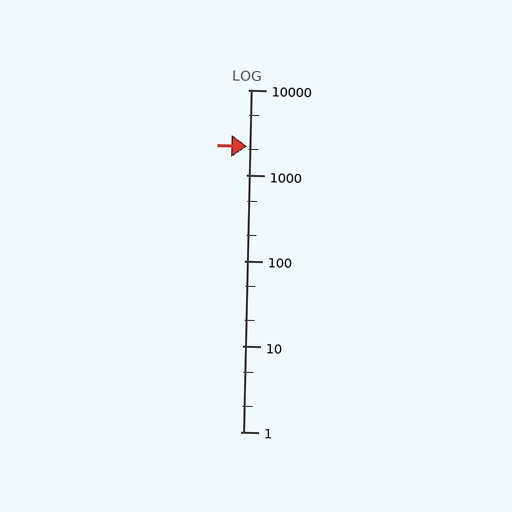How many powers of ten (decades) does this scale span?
The scale spans 4 decades, from 1 to 10000.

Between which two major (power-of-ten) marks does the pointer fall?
The pointer is between 1000 and 10000.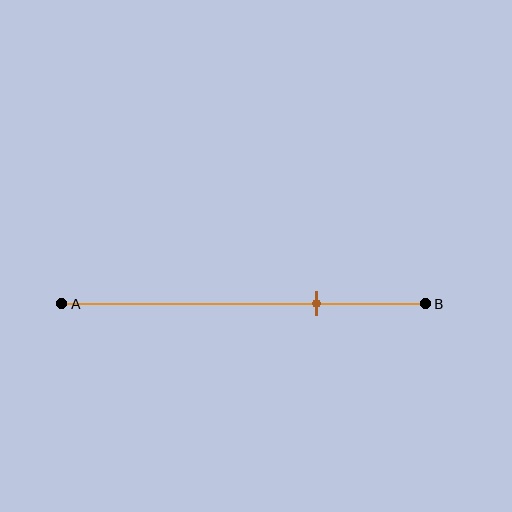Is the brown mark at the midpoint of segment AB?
No, the mark is at about 70% from A, not at the 50% midpoint.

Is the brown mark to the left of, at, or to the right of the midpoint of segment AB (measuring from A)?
The brown mark is to the right of the midpoint of segment AB.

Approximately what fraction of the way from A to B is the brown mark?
The brown mark is approximately 70% of the way from A to B.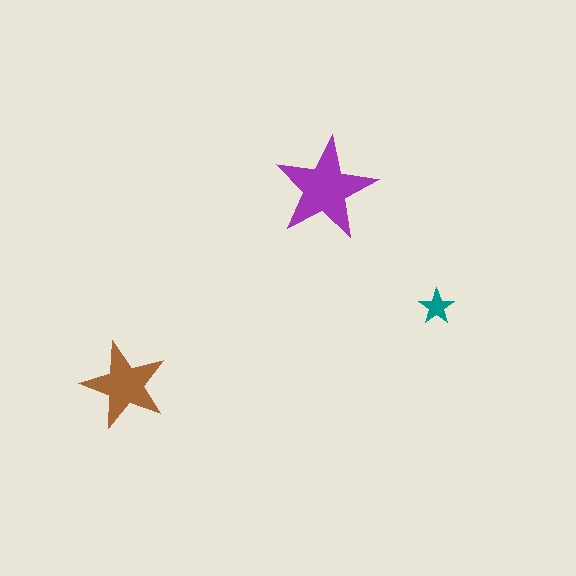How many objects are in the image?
There are 3 objects in the image.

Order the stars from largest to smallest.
the purple one, the brown one, the teal one.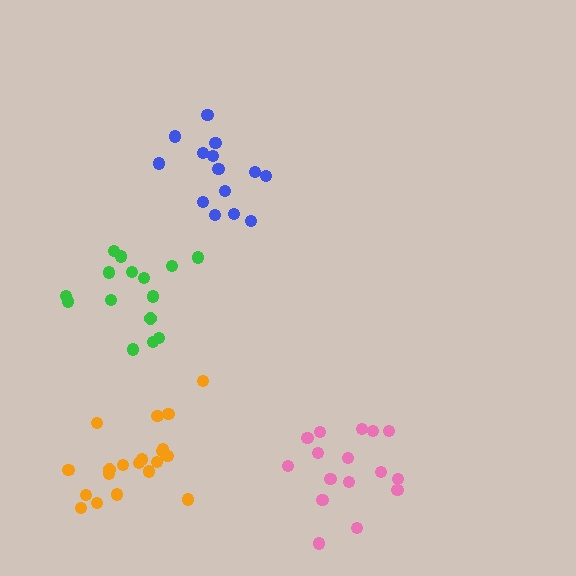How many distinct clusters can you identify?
There are 4 distinct clusters.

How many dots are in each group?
Group 1: 15 dots, Group 2: 16 dots, Group 3: 14 dots, Group 4: 20 dots (65 total).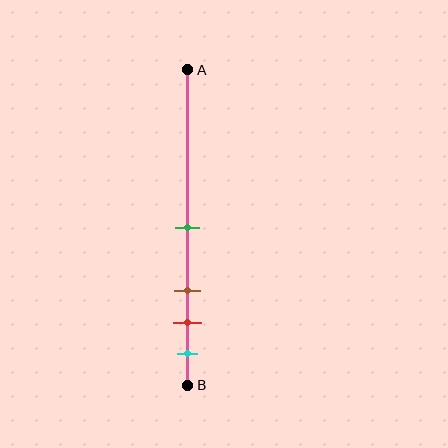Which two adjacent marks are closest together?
The red and cyan marks are the closest adjacent pair.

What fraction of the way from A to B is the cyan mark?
The cyan mark is approximately 90% (0.9) of the way from A to B.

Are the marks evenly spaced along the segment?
No, the marks are not evenly spaced.